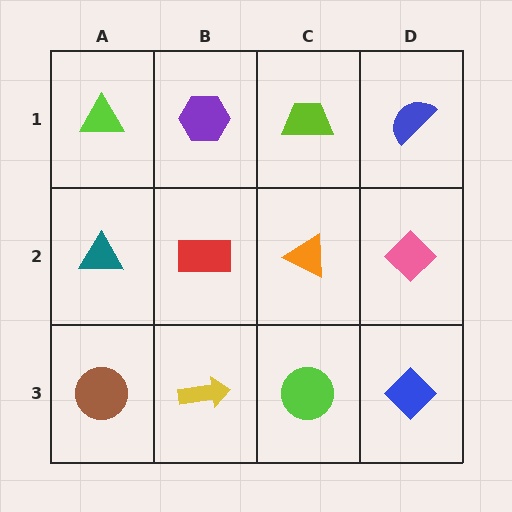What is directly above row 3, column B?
A red rectangle.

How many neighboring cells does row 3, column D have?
2.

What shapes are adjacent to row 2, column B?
A purple hexagon (row 1, column B), a yellow arrow (row 3, column B), a teal triangle (row 2, column A), an orange triangle (row 2, column C).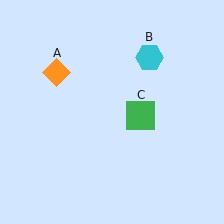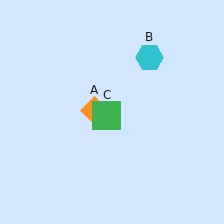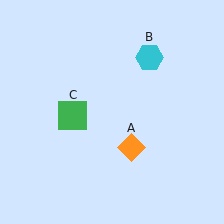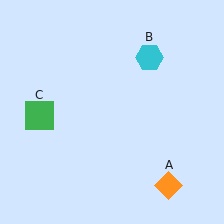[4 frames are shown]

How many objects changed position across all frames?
2 objects changed position: orange diamond (object A), green square (object C).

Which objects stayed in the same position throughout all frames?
Cyan hexagon (object B) remained stationary.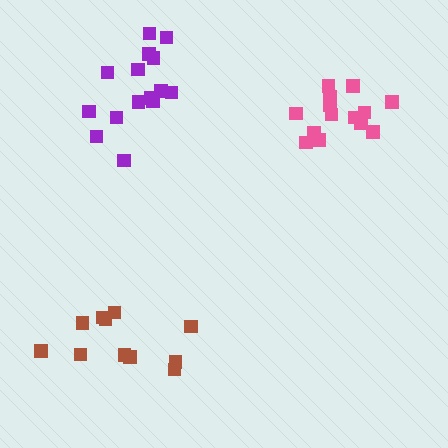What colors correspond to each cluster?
The clusters are colored: brown, purple, pink.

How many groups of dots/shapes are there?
There are 3 groups.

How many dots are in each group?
Group 1: 11 dots, Group 2: 15 dots, Group 3: 14 dots (40 total).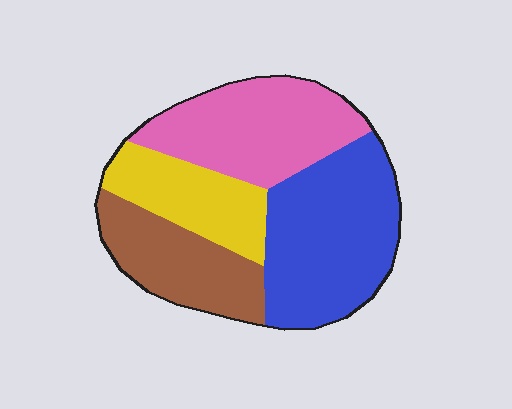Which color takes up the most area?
Blue, at roughly 35%.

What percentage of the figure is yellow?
Yellow covers around 20% of the figure.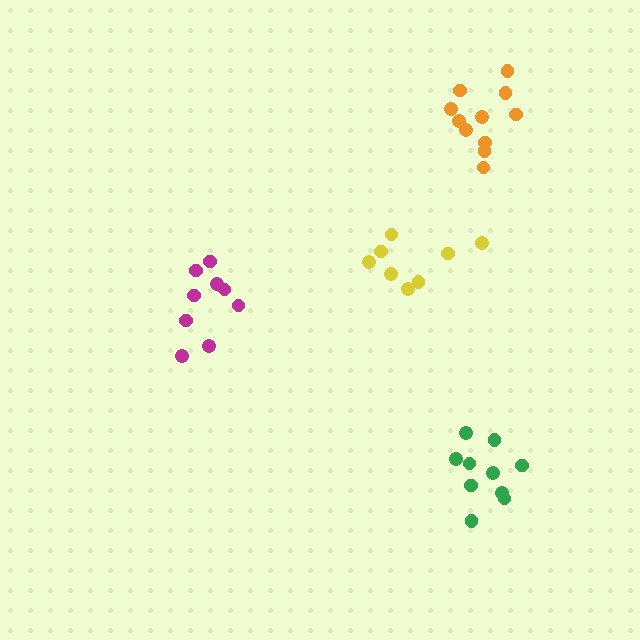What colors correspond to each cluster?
The clusters are colored: orange, yellow, green, magenta.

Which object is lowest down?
The green cluster is bottommost.